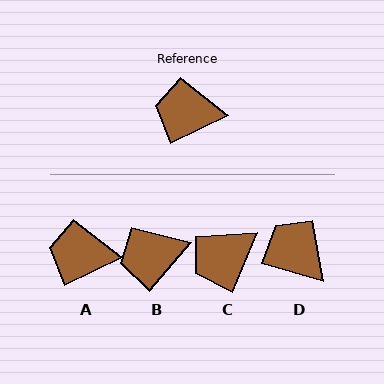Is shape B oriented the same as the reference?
No, it is off by about 24 degrees.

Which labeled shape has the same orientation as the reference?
A.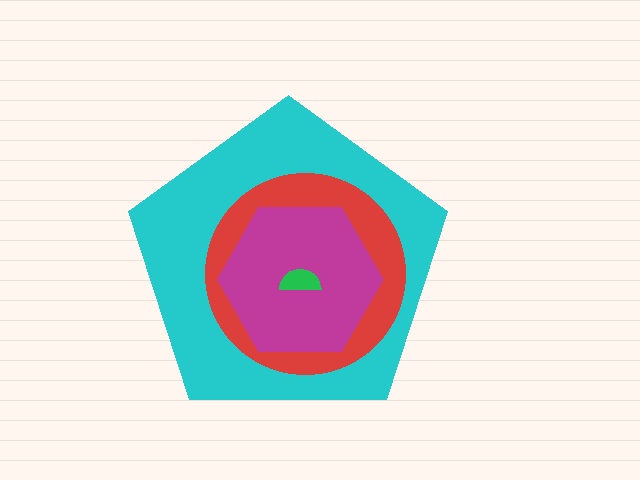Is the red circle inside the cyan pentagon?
Yes.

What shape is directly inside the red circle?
The magenta hexagon.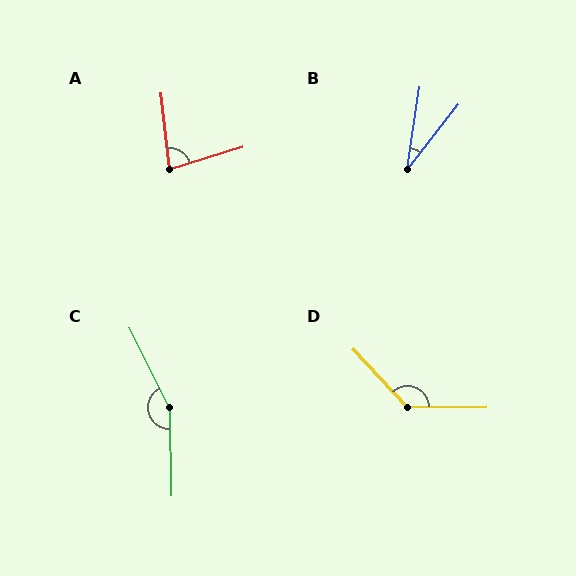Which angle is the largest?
C, at approximately 155 degrees.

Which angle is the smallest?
B, at approximately 30 degrees.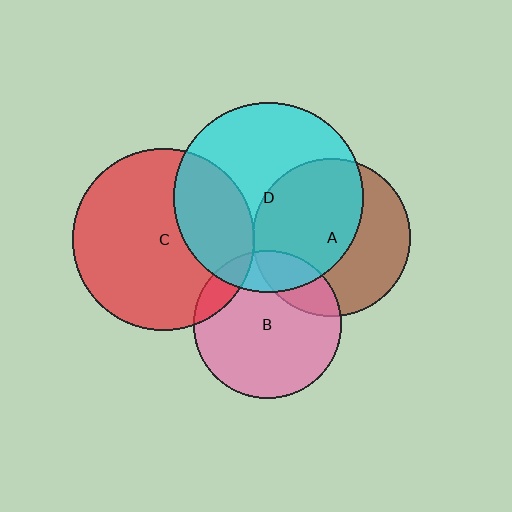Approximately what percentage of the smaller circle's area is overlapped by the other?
Approximately 30%.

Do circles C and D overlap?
Yes.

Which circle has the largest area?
Circle D (cyan).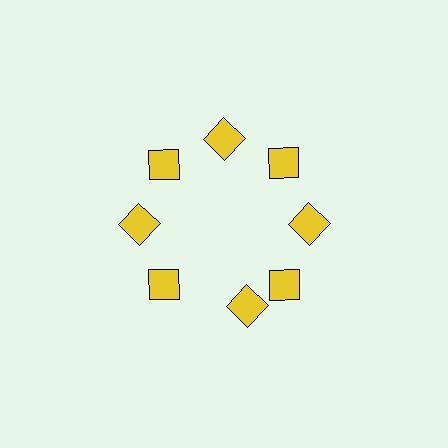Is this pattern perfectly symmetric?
No. The 8 yellow diamonds are arranged in a ring, but one element near the 6 o'clock position is rotated out of alignment along the ring, breaking the 8-fold rotational symmetry.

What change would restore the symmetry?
The symmetry would be restored by rotating it back into even spacing with its neighbors so that all 8 diamonds sit at equal angles and equal distance from the center.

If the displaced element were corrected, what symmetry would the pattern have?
It would have 8-fold rotational symmetry — the pattern would map onto itself every 45 degrees.